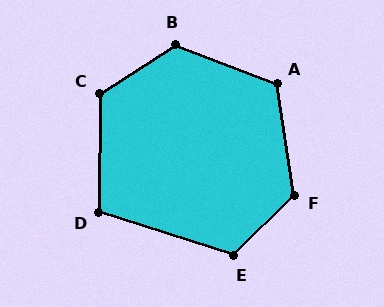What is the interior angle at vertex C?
Approximately 123 degrees (obtuse).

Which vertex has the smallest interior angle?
D, at approximately 108 degrees.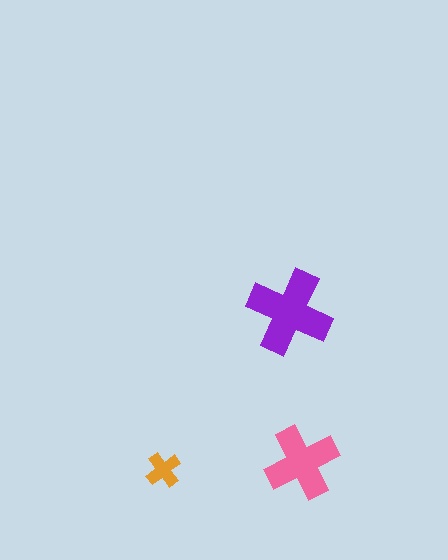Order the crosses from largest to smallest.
the purple one, the pink one, the orange one.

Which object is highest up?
The purple cross is topmost.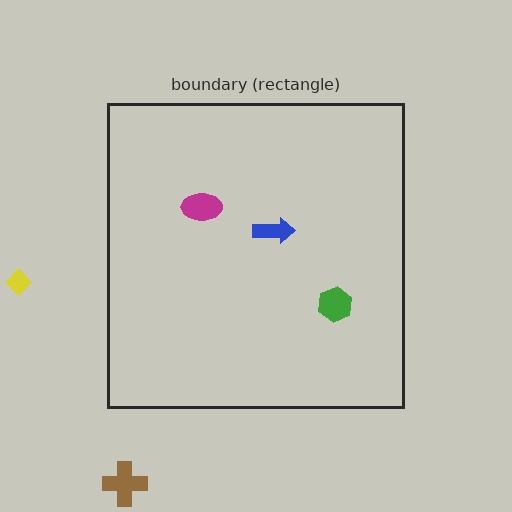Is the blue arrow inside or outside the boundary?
Inside.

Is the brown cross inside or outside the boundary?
Outside.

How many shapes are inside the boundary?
3 inside, 2 outside.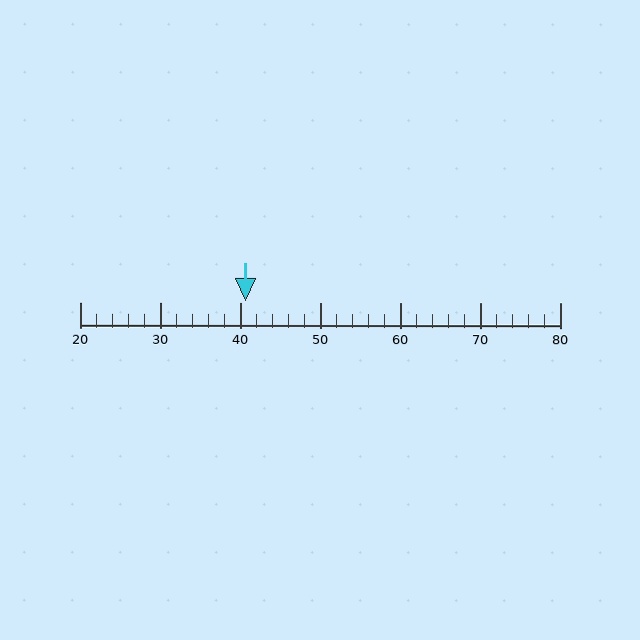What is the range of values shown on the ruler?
The ruler shows values from 20 to 80.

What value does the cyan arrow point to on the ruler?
The cyan arrow points to approximately 41.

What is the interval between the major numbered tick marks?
The major tick marks are spaced 10 units apart.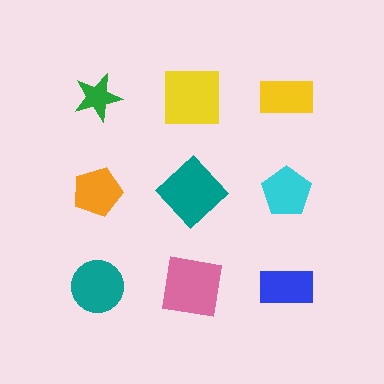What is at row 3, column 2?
A pink square.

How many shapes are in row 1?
3 shapes.